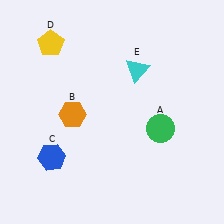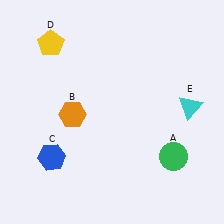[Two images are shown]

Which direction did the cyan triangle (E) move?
The cyan triangle (E) moved right.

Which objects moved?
The objects that moved are: the green circle (A), the cyan triangle (E).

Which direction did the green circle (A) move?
The green circle (A) moved down.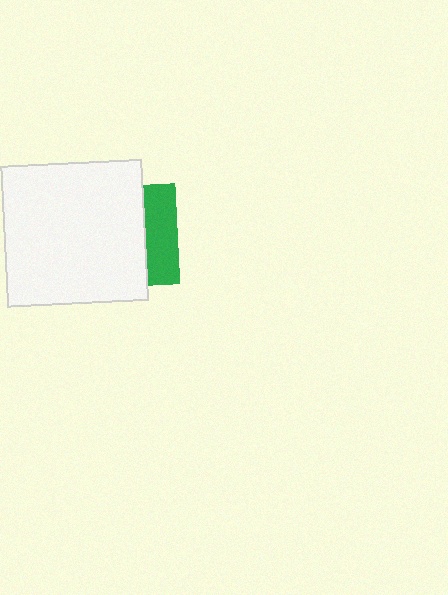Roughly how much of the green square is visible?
A small part of it is visible (roughly 31%).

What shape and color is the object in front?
The object in front is a white square.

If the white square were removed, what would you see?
You would see the complete green square.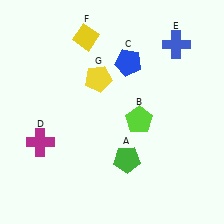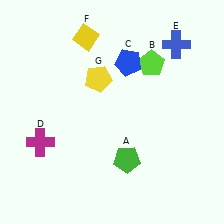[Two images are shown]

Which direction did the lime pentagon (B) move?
The lime pentagon (B) moved up.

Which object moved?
The lime pentagon (B) moved up.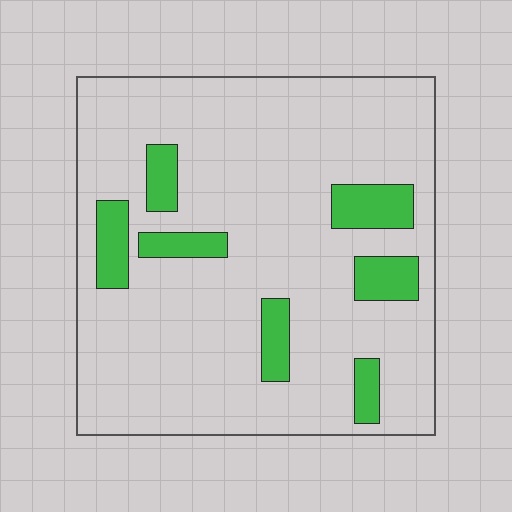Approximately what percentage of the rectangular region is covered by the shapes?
Approximately 15%.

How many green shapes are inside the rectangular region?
7.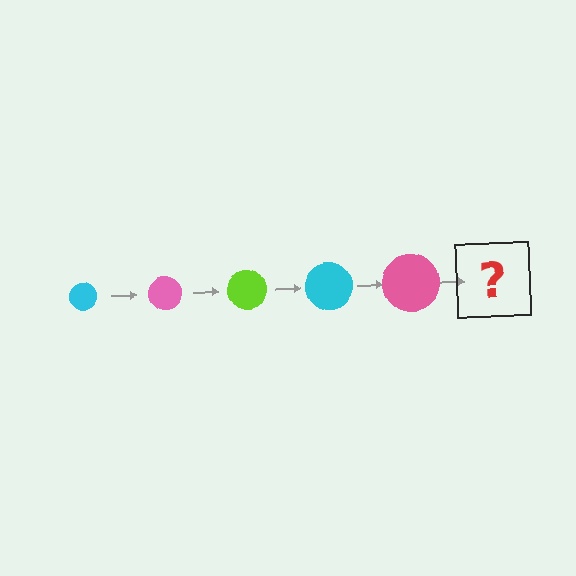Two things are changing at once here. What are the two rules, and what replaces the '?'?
The two rules are that the circle grows larger each step and the color cycles through cyan, pink, and lime. The '?' should be a lime circle, larger than the previous one.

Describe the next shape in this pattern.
It should be a lime circle, larger than the previous one.